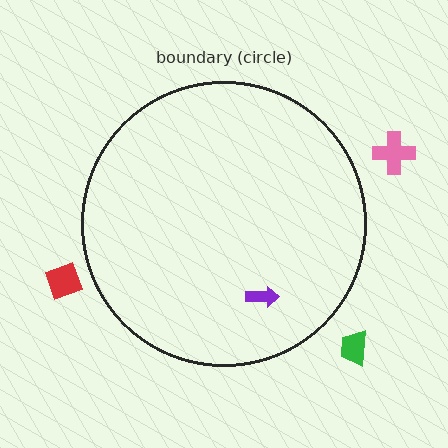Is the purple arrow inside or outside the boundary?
Inside.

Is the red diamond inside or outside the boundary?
Outside.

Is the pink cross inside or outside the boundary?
Outside.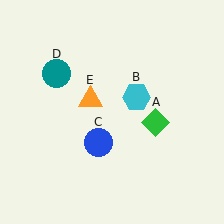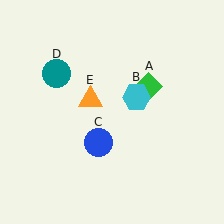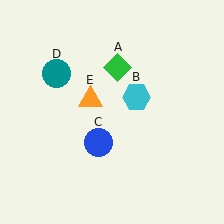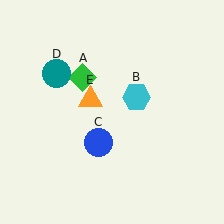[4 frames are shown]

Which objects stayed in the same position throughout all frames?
Cyan hexagon (object B) and blue circle (object C) and teal circle (object D) and orange triangle (object E) remained stationary.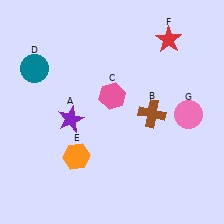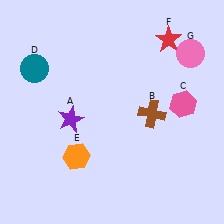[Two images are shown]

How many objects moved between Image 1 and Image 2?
2 objects moved between the two images.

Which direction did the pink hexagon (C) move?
The pink hexagon (C) moved right.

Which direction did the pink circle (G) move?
The pink circle (G) moved up.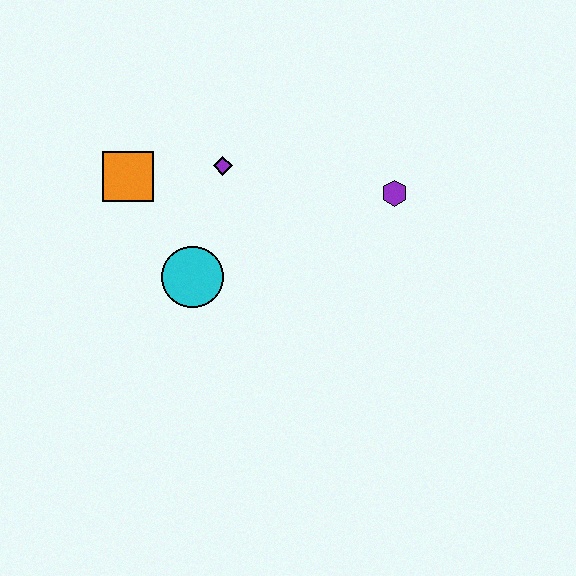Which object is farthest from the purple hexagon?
The orange square is farthest from the purple hexagon.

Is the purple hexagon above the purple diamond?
No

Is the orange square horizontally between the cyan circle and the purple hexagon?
No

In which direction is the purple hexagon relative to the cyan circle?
The purple hexagon is to the right of the cyan circle.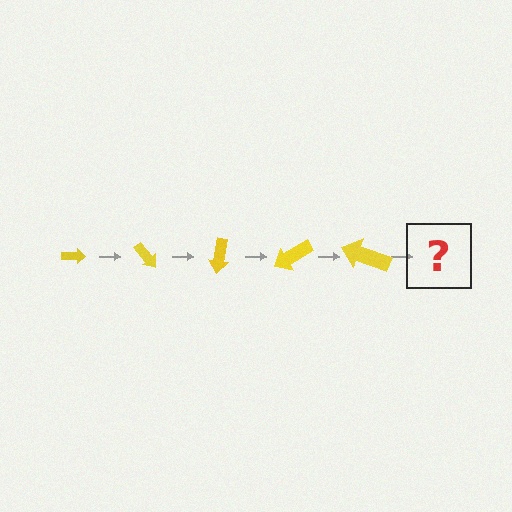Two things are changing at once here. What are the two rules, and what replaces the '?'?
The two rules are that the arrow grows larger each step and it rotates 50 degrees each step. The '?' should be an arrow, larger than the previous one and rotated 250 degrees from the start.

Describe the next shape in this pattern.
It should be an arrow, larger than the previous one and rotated 250 degrees from the start.